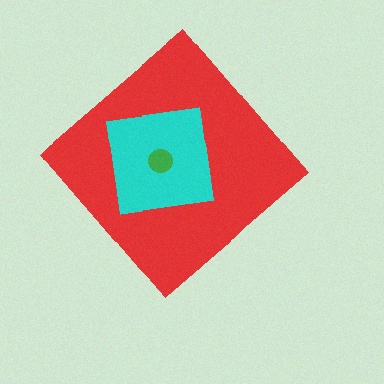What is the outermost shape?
The red diamond.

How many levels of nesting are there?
3.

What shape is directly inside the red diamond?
The cyan square.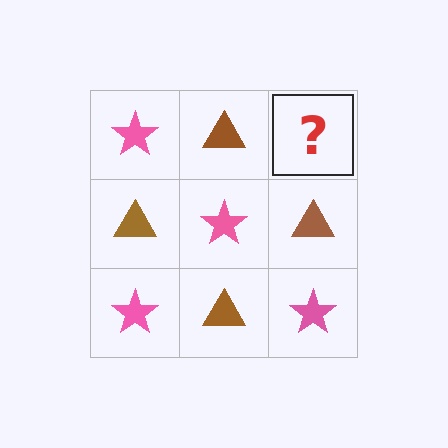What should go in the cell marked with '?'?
The missing cell should contain a pink star.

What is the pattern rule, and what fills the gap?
The rule is that it alternates pink star and brown triangle in a checkerboard pattern. The gap should be filled with a pink star.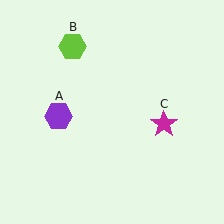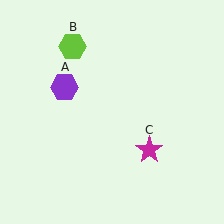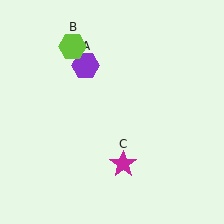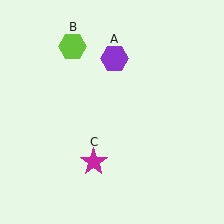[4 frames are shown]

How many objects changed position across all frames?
2 objects changed position: purple hexagon (object A), magenta star (object C).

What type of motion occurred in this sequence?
The purple hexagon (object A), magenta star (object C) rotated clockwise around the center of the scene.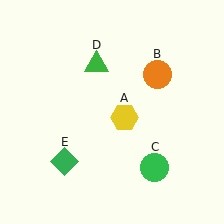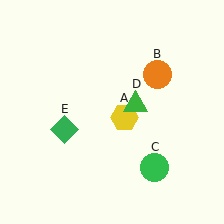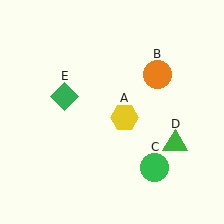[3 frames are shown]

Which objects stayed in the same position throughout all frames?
Yellow hexagon (object A) and orange circle (object B) and green circle (object C) remained stationary.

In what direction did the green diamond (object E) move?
The green diamond (object E) moved up.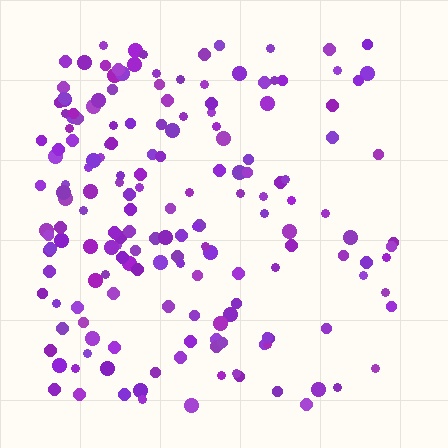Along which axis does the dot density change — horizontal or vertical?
Horizontal.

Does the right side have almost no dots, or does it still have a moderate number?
Still a moderate number, just noticeably fewer than the left.